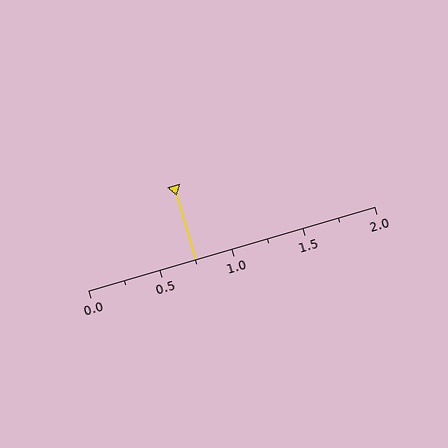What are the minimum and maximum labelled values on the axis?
The axis runs from 0.0 to 2.0.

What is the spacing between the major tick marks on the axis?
The major ticks are spaced 0.5 apart.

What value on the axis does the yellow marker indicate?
The marker indicates approximately 0.75.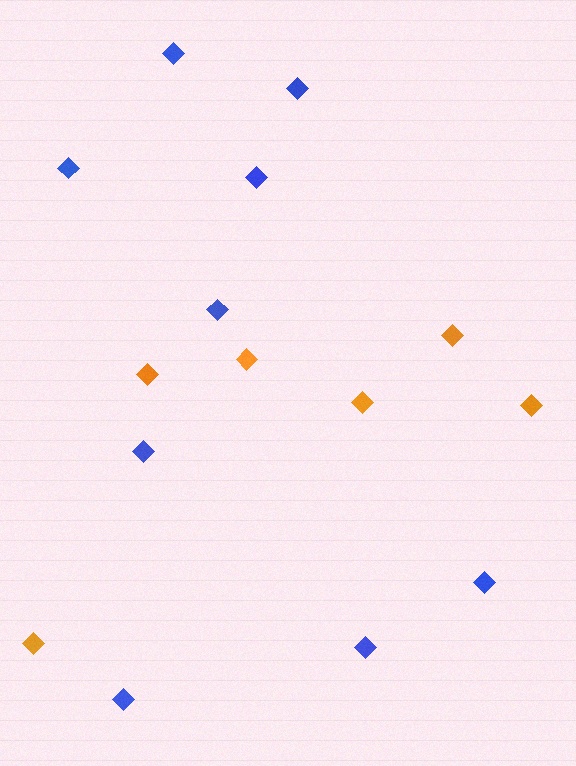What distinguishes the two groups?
There are 2 groups: one group of orange diamonds (6) and one group of blue diamonds (9).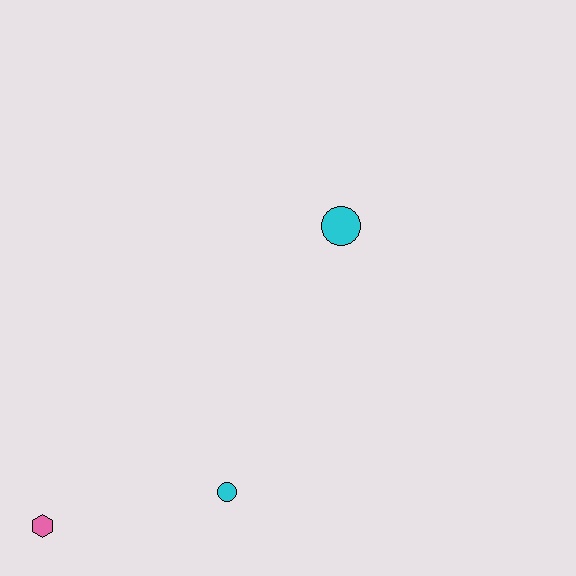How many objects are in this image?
There are 3 objects.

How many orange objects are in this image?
There are no orange objects.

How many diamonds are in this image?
There are no diamonds.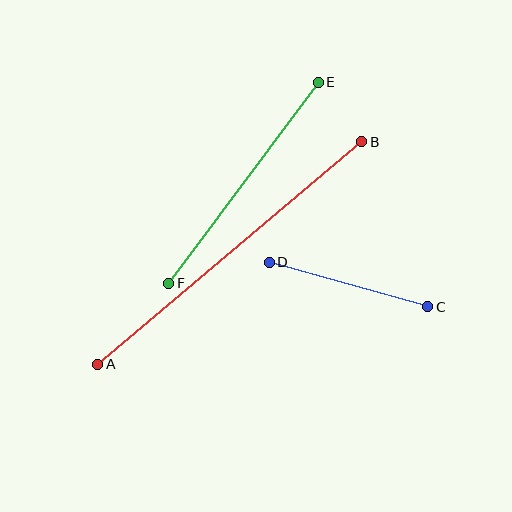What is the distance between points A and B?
The distance is approximately 345 pixels.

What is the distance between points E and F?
The distance is approximately 251 pixels.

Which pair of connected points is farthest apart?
Points A and B are farthest apart.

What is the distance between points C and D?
The distance is approximately 164 pixels.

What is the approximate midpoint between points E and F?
The midpoint is at approximately (243, 183) pixels.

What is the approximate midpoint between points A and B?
The midpoint is at approximately (230, 253) pixels.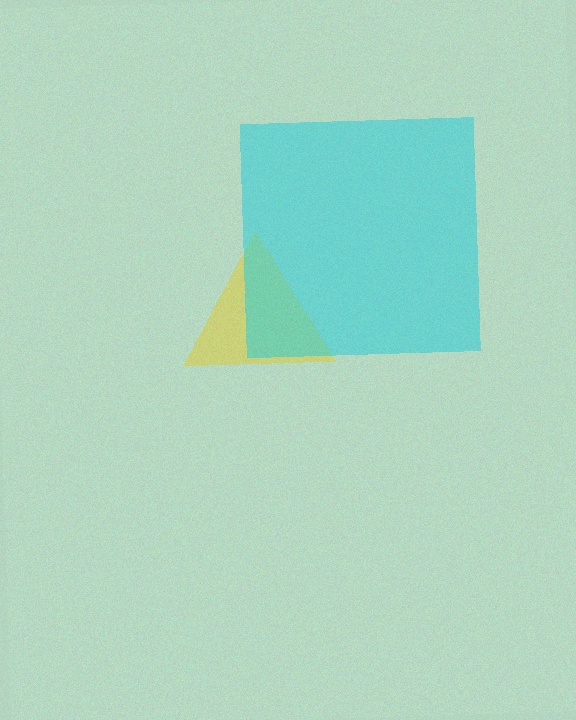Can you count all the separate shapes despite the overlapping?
Yes, there are 2 separate shapes.